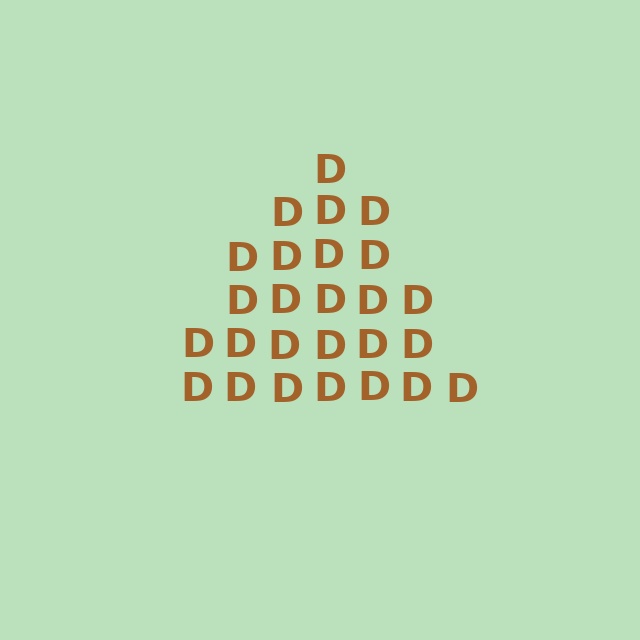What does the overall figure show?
The overall figure shows a triangle.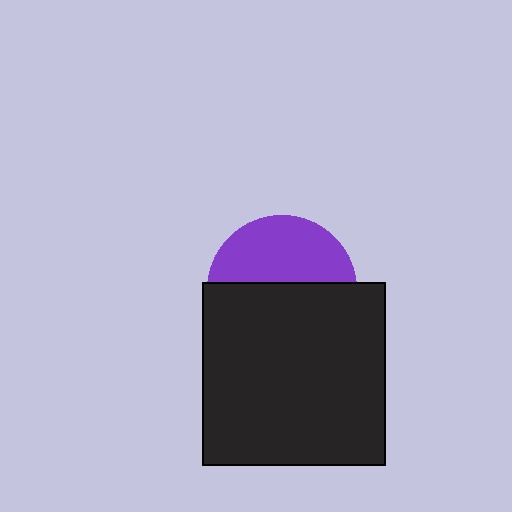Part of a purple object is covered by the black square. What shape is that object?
It is a circle.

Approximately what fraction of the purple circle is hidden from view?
Roughly 57% of the purple circle is hidden behind the black square.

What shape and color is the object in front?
The object in front is a black square.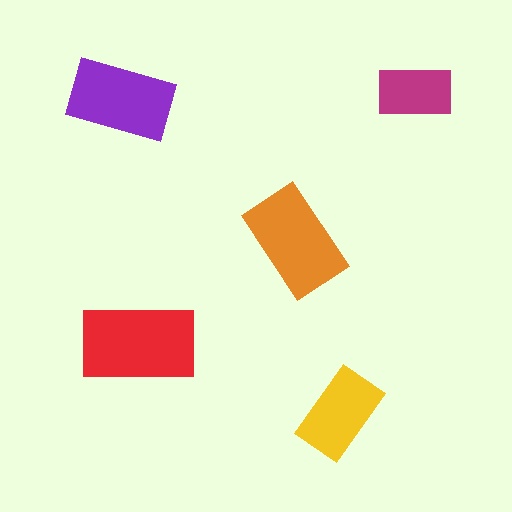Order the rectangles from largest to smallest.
the red one, the orange one, the purple one, the yellow one, the magenta one.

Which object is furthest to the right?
The magenta rectangle is rightmost.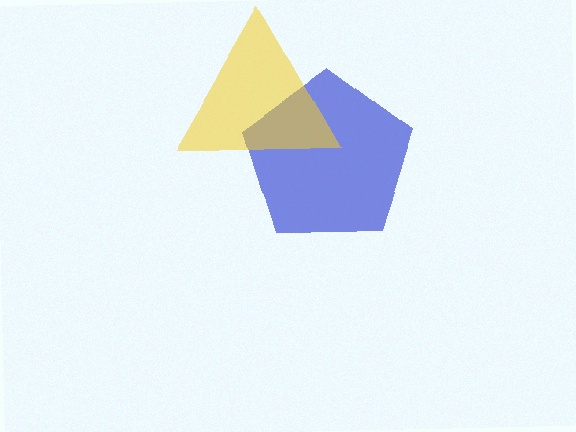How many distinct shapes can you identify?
There are 2 distinct shapes: a blue pentagon, a yellow triangle.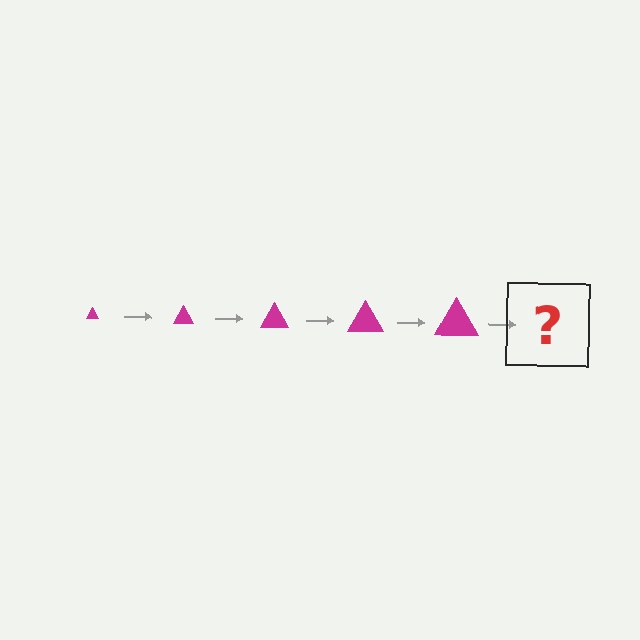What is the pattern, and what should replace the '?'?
The pattern is that the triangle gets progressively larger each step. The '?' should be a magenta triangle, larger than the previous one.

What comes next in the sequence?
The next element should be a magenta triangle, larger than the previous one.